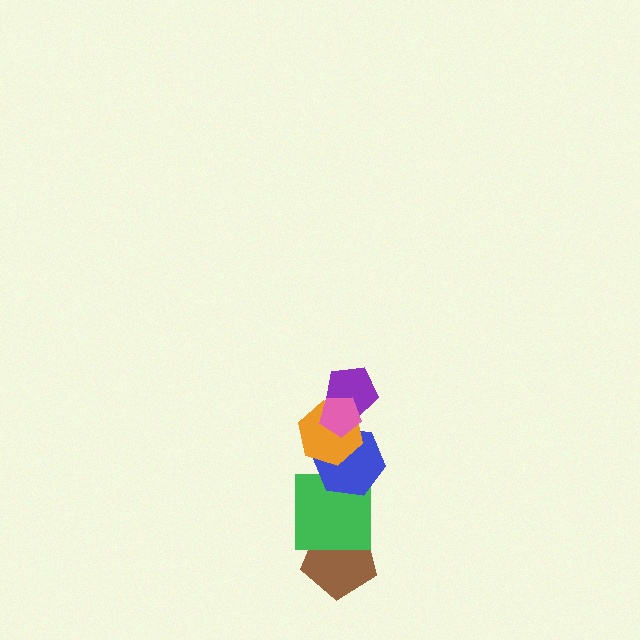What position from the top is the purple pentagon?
The purple pentagon is 2nd from the top.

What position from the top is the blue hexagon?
The blue hexagon is 4th from the top.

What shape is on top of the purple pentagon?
The pink pentagon is on top of the purple pentagon.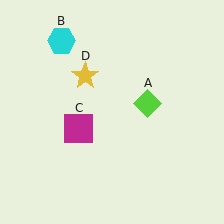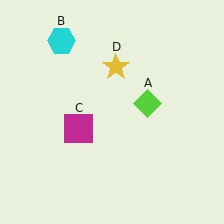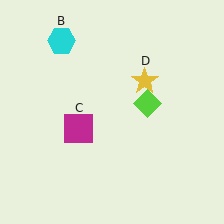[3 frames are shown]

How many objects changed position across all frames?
1 object changed position: yellow star (object D).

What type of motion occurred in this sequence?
The yellow star (object D) rotated clockwise around the center of the scene.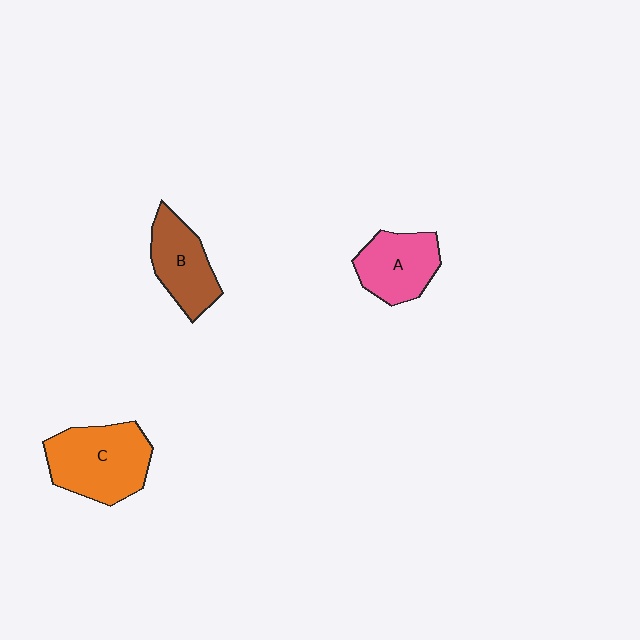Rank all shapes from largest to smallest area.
From largest to smallest: C (orange), A (pink), B (brown).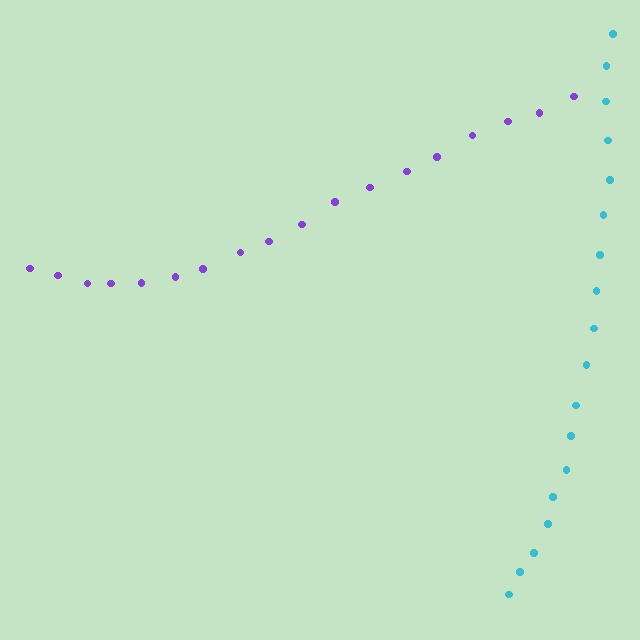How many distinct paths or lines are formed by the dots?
There are 2 distinct paths.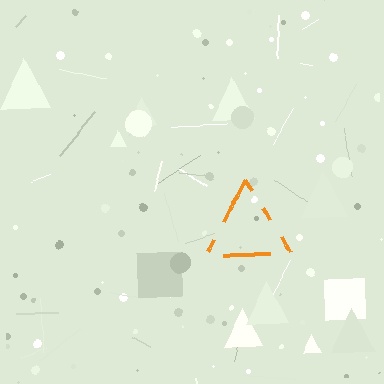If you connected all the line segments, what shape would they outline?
They would outline a triangle.